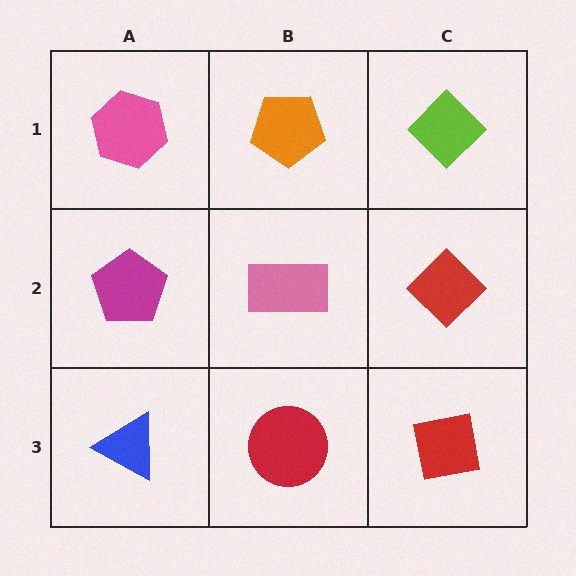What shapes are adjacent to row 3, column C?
A red diamond (row 2, column C), a red circle (row 3, column B).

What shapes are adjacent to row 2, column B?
An orange pentagon (row 1, column B), a red circle (row 3, column B), a magenta pentagon (row 2, column A), a red diamond (row 2, column C).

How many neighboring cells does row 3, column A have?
2.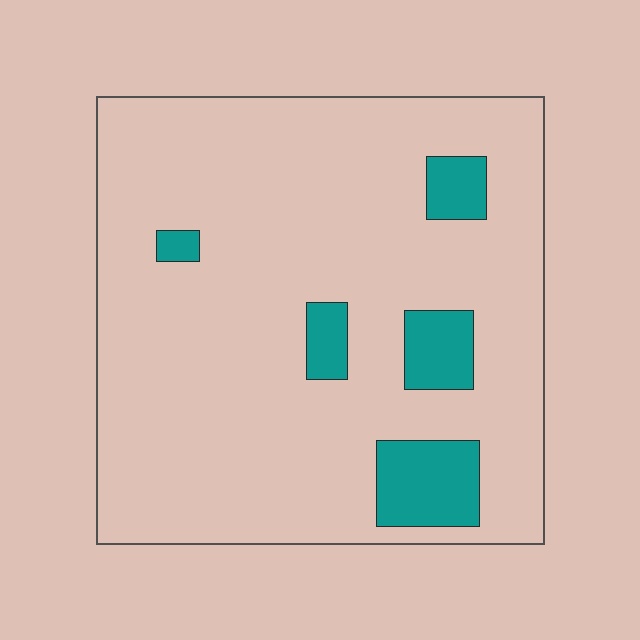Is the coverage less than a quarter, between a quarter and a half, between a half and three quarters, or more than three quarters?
Less than a quarter.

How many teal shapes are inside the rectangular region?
5.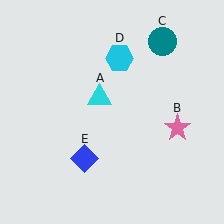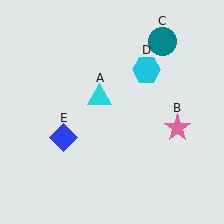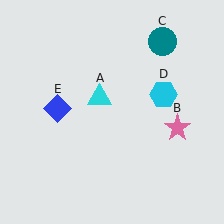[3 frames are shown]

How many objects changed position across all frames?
2 objects changed position: cyan hexagon (object D), blue diamond (object E).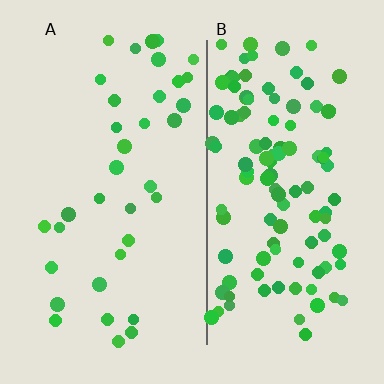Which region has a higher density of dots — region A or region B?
B (the right).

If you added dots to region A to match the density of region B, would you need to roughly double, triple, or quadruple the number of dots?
Approximately triple.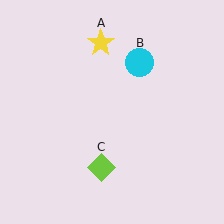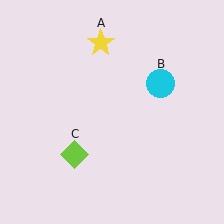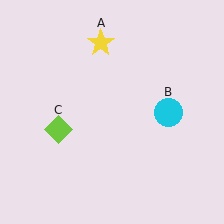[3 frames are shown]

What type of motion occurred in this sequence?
The cyan circle (object B), lime diamond (object C) rotated clockwise around the center of the scene.